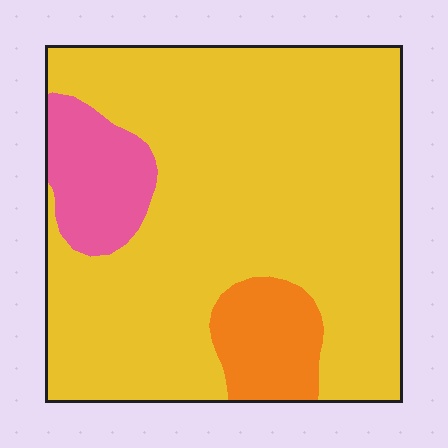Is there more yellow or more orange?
Yellow.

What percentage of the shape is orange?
Orange covers about 10% of the shape.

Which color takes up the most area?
Yellow, at roughly 80%.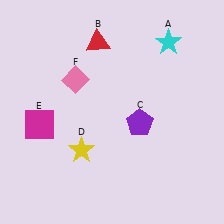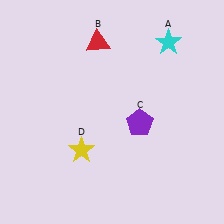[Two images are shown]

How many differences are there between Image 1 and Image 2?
There are 2 differences between the two images.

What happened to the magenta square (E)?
The magenta square (E) was removed in Image 2. It was in the bottom-left area of Image 1.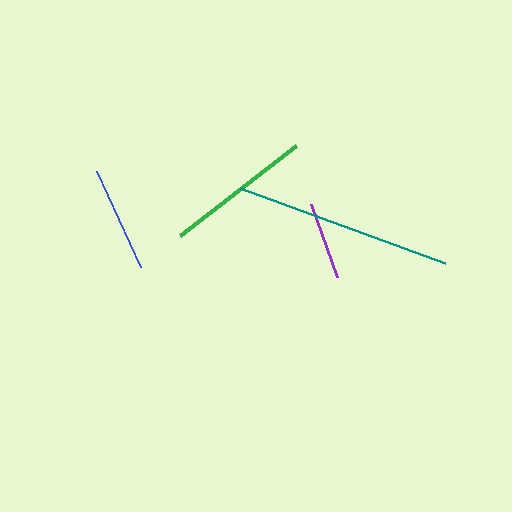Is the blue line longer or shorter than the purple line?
The blue line is longer than the purple line.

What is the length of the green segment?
The green segment is approximately 147 pixels long.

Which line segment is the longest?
The teal line is the longest at approximately 219 pixels.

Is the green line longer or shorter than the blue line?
The green line is longer than the blue line.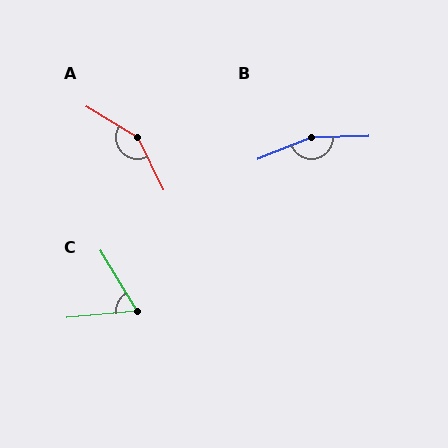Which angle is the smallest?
C, at approximately 64 degrees.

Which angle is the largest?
B, at approximately 160 degrees.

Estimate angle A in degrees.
Approximately 147 degrees.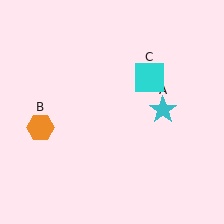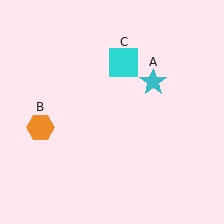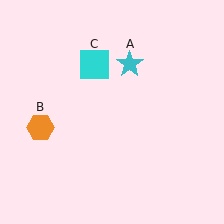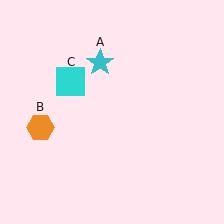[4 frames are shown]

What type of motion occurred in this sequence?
The cyan star (object A), cyan square (object C) rotated counterclockwise around the center of the scene.